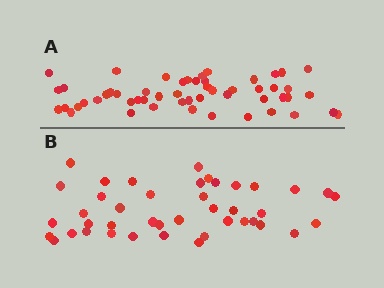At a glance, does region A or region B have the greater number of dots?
Region A (the top region) has more dots.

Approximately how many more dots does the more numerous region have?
Region A has roughly 12 or so more dots than region B.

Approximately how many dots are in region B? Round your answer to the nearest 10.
About 40 dots. (The exact count is 42, which rounds to 40.)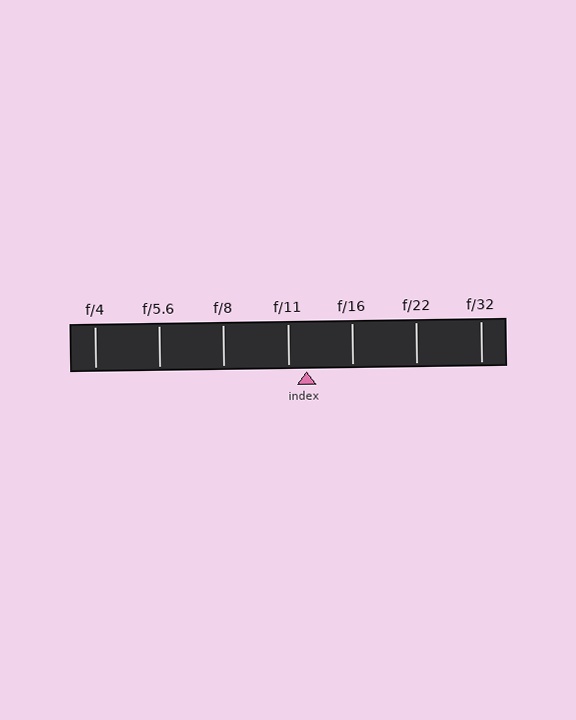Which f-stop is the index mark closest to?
The index mark is closest to f/11.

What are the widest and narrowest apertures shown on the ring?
The widest aperture shown is f/4 and the narrowest is f/32.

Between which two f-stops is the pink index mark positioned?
The index mark is between f/11 and f/16.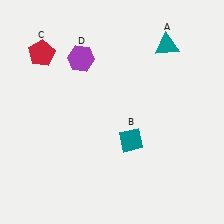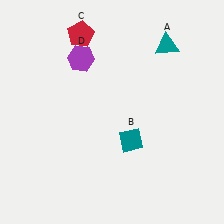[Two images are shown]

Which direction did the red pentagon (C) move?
The red pentagon (C) moved right.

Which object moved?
The red pentagon (C) moved right.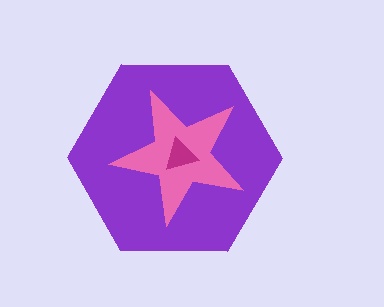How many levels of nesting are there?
3.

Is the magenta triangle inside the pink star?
Yes.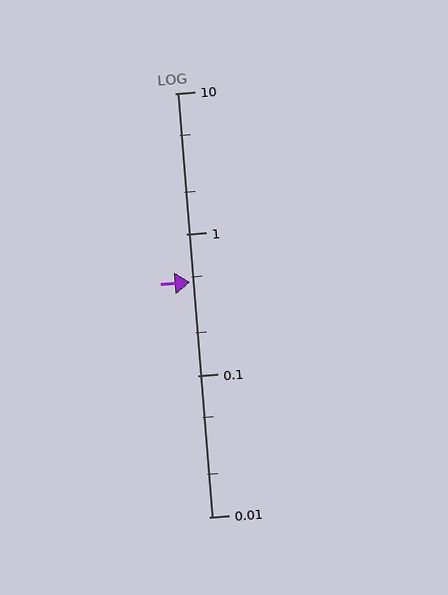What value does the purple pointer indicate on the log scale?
The pointer indicates approximately 0.46.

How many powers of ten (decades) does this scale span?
The scale spans 3 decades, from 0.01 to 10.